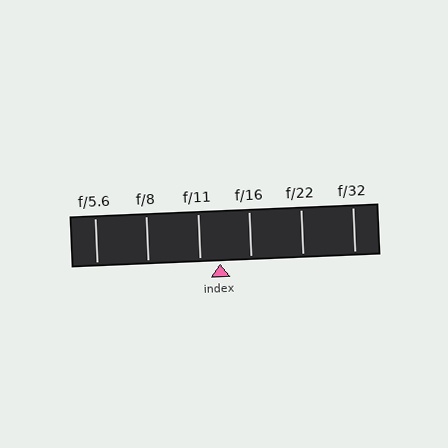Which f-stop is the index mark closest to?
The index mark is closest to f/11.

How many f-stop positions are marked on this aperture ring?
There are 6 f-stop positions marked.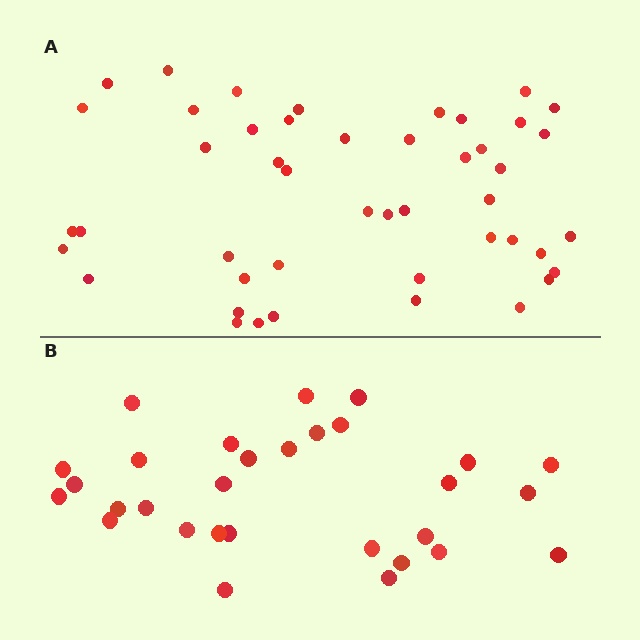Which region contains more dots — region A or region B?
Region A (the top region) has more dots.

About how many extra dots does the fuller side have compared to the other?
Region A has approximately 15 more dots than region B.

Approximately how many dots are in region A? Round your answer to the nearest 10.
About 50 dots. (The exact count is 46, which rounds to 50.)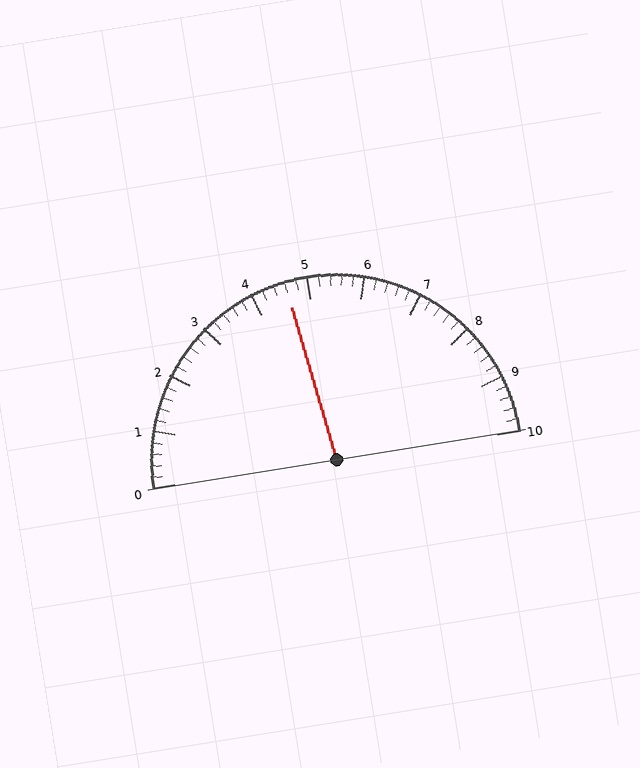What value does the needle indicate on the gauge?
The needle indicates approximately 4.6.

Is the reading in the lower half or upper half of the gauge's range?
The reading is in the lower half of the range (0 to 10).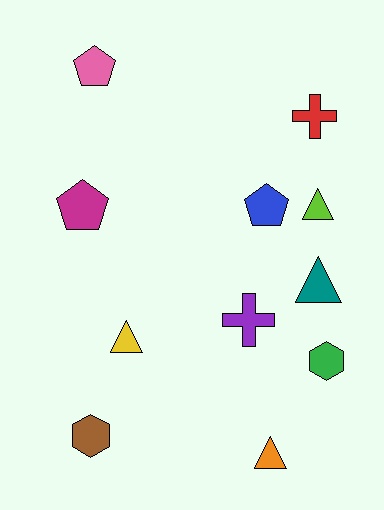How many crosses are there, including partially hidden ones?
There are 2 crosses.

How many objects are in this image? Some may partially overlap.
There are 11 objects.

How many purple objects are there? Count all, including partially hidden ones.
There is 1 purple object.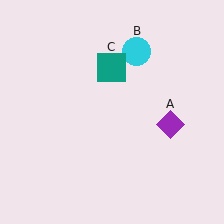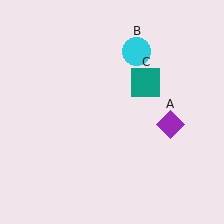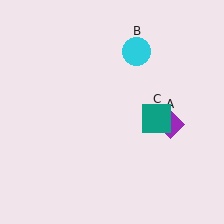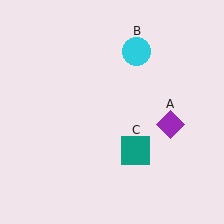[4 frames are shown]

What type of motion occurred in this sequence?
The teal square (object C) rotated clockwise around the center of the scene.